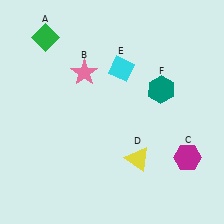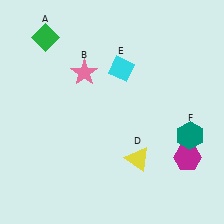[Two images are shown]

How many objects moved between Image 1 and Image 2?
1 object moved between the two images.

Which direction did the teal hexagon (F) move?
The teal hexagon (F) moved down.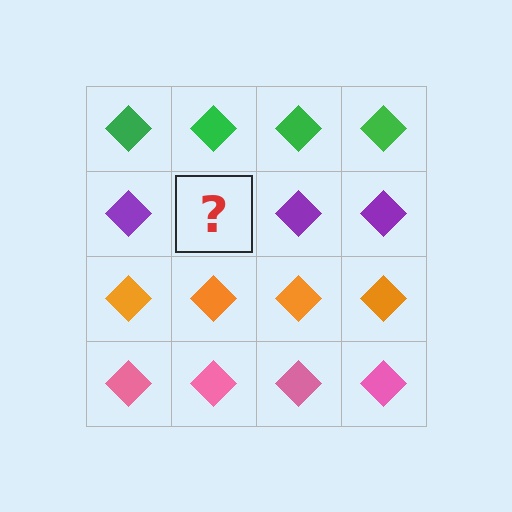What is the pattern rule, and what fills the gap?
The rule is that each row has a consistent color. The gap should be filled with a purple diamond.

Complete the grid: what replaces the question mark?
The question mark should be replaced with a purple diamond.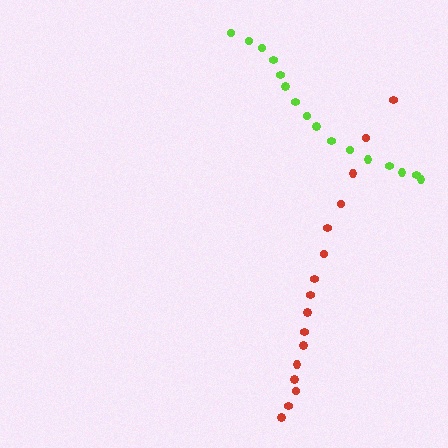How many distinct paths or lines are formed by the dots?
There are 2 distinct paths.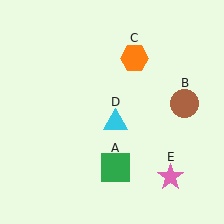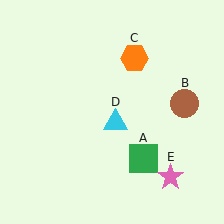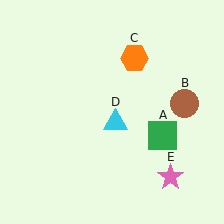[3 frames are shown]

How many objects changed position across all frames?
1 object changed position: green square (object A).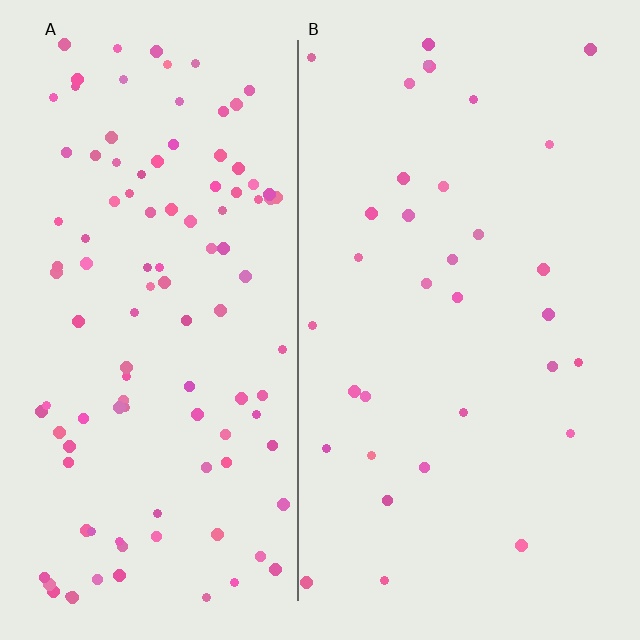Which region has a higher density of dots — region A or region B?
A (the left).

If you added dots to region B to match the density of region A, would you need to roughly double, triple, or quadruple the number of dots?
Approximately triple.